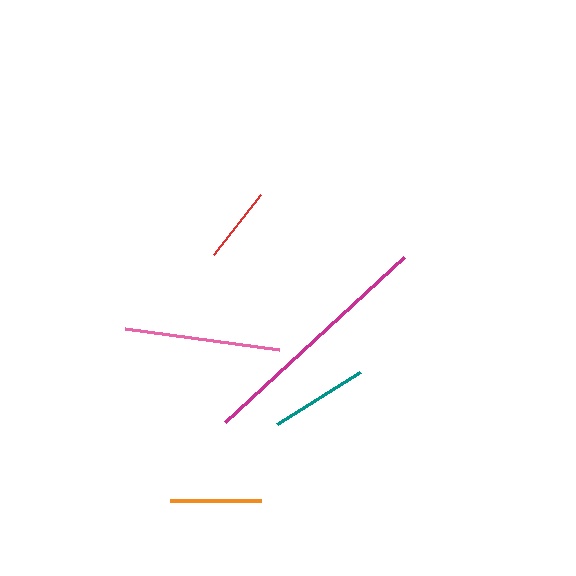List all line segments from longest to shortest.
From longest to shortest: magenta, pink, teal, orange, red.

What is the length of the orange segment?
The orange segment is approximately 90 pixels long.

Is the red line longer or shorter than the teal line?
The teal line is longer than the red line.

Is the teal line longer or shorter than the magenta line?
The magenta line is longer than the teal line.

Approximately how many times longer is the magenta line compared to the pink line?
The magenta line is approximately 1.6 times the length of the pink line.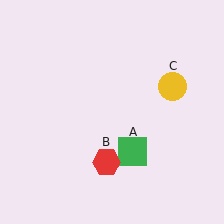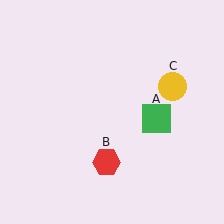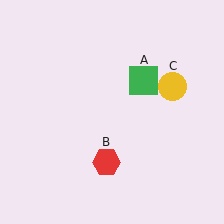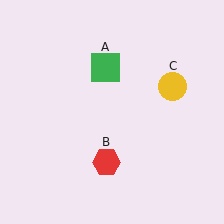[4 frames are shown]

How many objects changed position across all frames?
1 object changed position: green square (object A).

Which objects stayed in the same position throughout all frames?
Red hexagon (object B) and yellow circle (object C) remained stationary.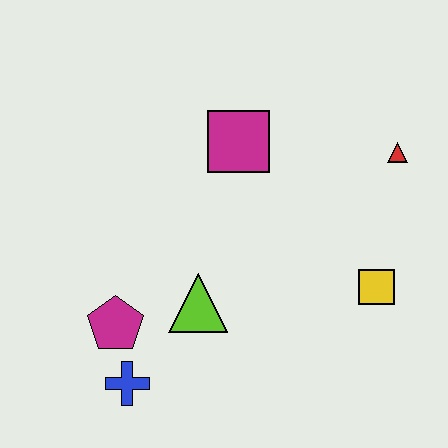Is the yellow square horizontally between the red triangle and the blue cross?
Yes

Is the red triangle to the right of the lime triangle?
Yes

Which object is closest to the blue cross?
The magenta pentagon is closest to the blue cross.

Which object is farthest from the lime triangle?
The red triangle is farthest from the lime triangle.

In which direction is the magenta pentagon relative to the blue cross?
The magenta pentagon is above the blue cross.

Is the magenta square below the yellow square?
No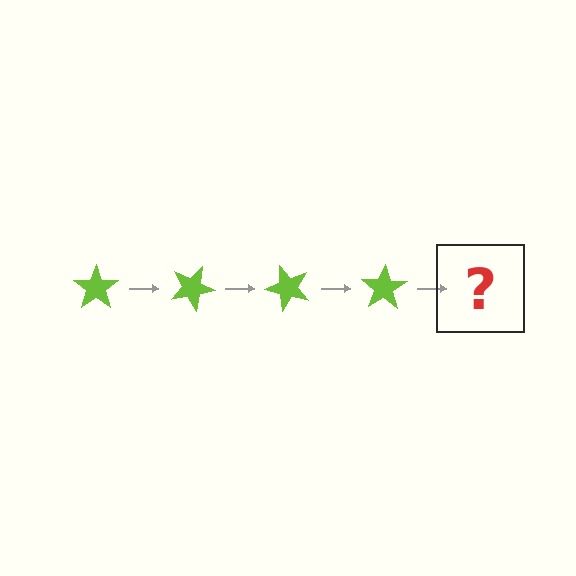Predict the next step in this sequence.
The next step is a lime star rotated 100 degrees.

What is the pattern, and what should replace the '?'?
The pattern is that the star rotates 25 degrees each step. The '?' should be a lime star rotated 100 degrees.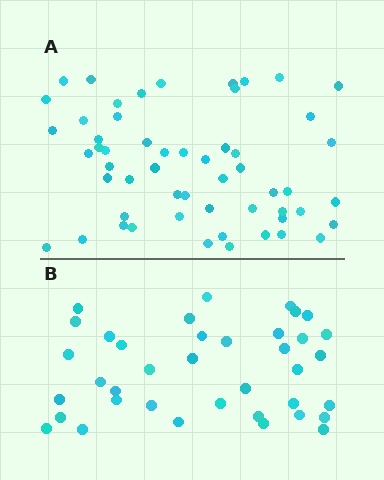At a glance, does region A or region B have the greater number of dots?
Region A (the top region) has more dots.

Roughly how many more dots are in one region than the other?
Region A has approximately 15 more dots than region B.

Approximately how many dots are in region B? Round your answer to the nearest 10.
About 40 dots. (The exact count is 38, which rounds to 40.)